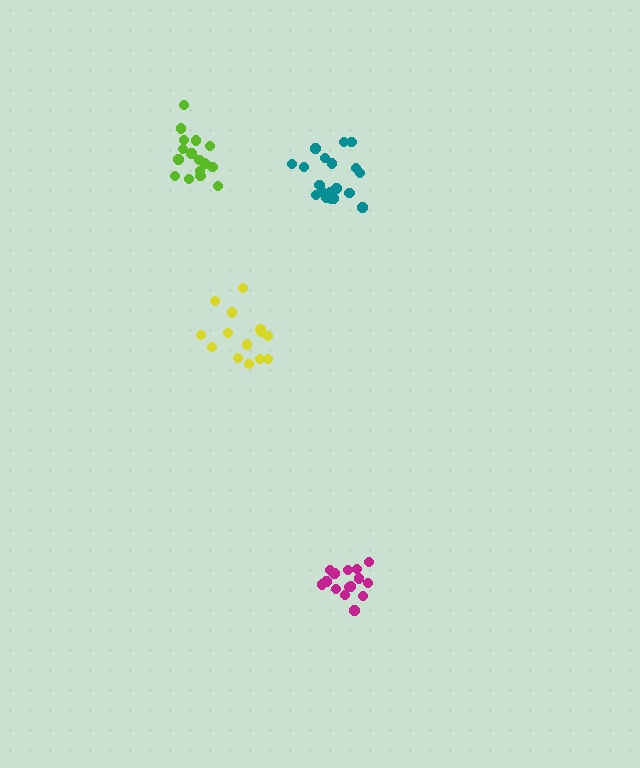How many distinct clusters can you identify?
There are 4 distinct clusters.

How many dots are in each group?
Group 1: 15 dots, Group 2: 14 dots, Group 3: 19 dots, Group 4: 16 dots (64 total).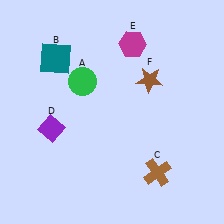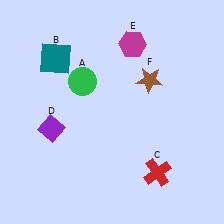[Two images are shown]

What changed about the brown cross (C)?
In Image 1, C is brown. In Image 2, it changed to red.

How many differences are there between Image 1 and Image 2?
There is 1 difference between the two images.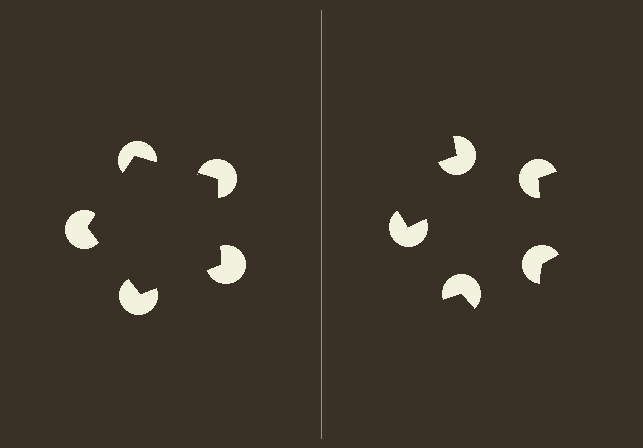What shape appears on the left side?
An illusory pentagon.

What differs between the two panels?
The pac-man discs are positioned identically on both sides; only the wedge orientations differ. On the left they align to a pentagon; on the right they are misaligned.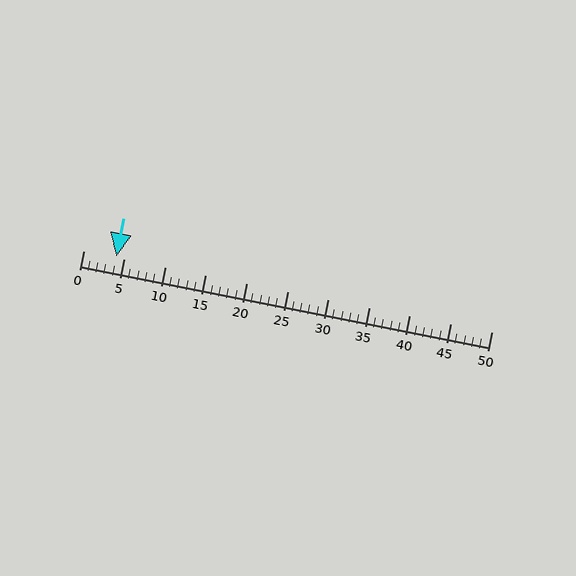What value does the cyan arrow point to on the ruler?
The cyan arrow points to approximately 4.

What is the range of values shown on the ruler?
The ruler shows values from 0 to 50.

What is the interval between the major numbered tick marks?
The major tick marks are spaced 5 units apart.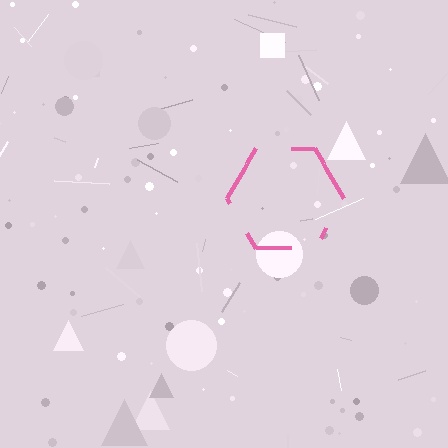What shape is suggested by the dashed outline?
The dashed outline suggests a hexagon.